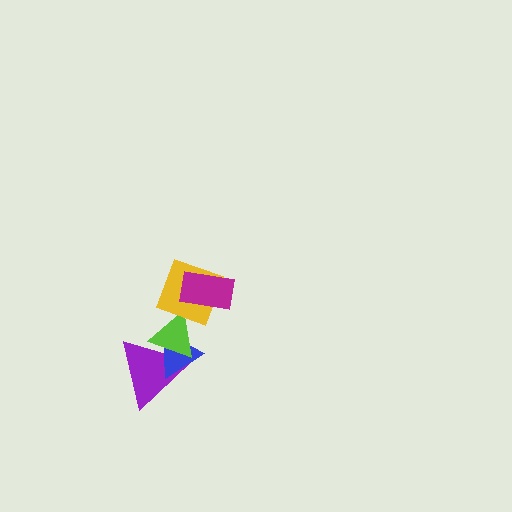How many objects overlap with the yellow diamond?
2 objects overlap with the yellow diamond.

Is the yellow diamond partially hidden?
Yes, it is partially covered by another shape.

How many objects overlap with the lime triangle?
3 objects overlap with the lime triangle.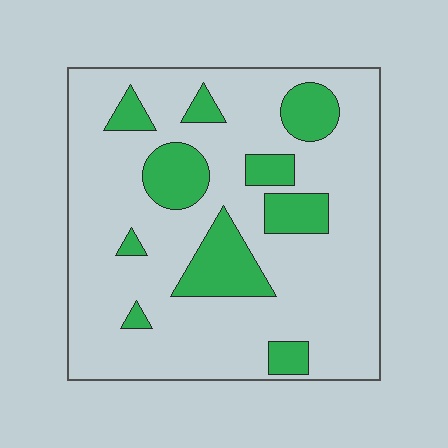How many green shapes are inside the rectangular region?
10.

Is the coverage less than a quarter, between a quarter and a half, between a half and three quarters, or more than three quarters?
Less than a quarter.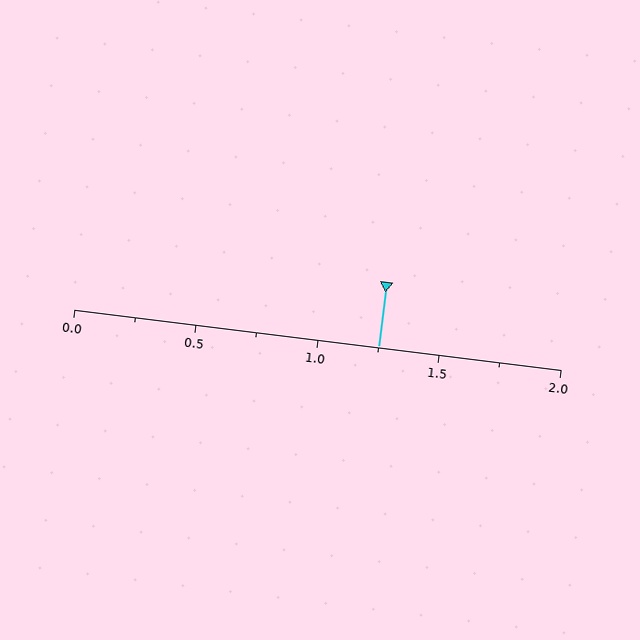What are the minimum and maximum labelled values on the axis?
The axis runs from 0.0 to 2.0.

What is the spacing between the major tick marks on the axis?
The major ticks are spaced 0.5 apart.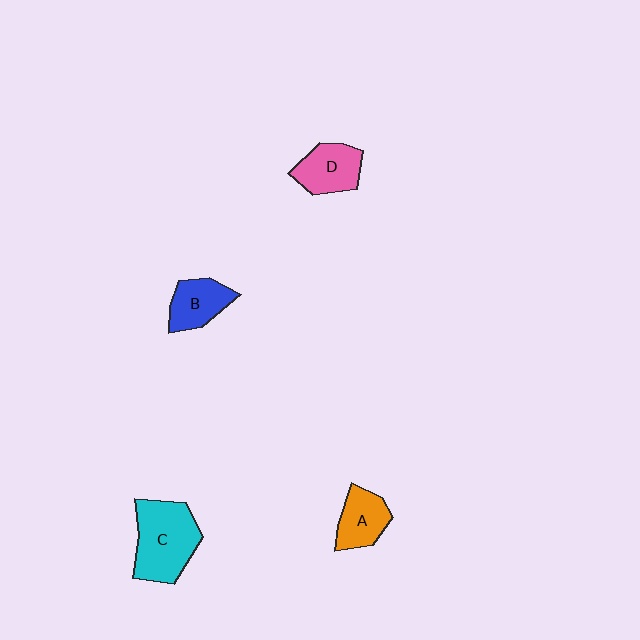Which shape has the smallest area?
Shape A (orange).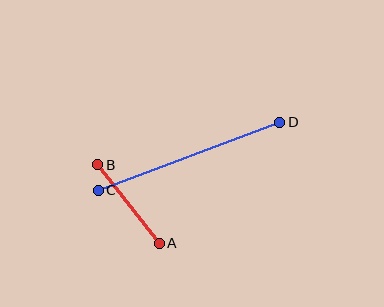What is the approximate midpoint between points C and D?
The midpoint is at approximately (189, 156) pixels.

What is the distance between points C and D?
The distance is approximately 194 pixels.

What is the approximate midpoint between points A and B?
The midpoint is at approximately (128, 204) pixels.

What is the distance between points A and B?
The distance is approximately 100 pixels.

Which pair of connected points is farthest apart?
Points C and D are farthest apart.